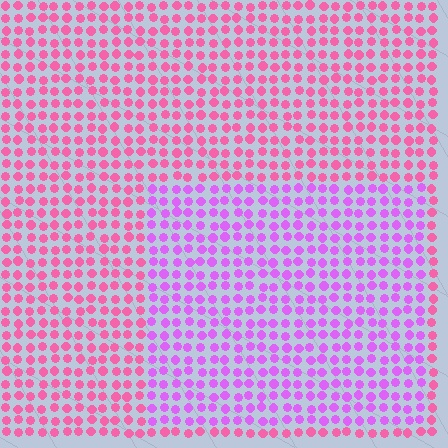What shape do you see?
I see a rectangle.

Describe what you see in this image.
The image is filled with small pink elements in a uniform arrangement. A rectangle-shaped region is visible where the elements are tinted to a slightly different hue, forming a subtle color boundary.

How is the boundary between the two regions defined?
The boundary is defined purely by a slight shift in hue (about 41 degrees). Spacing, size, and orientation are identical on both sides.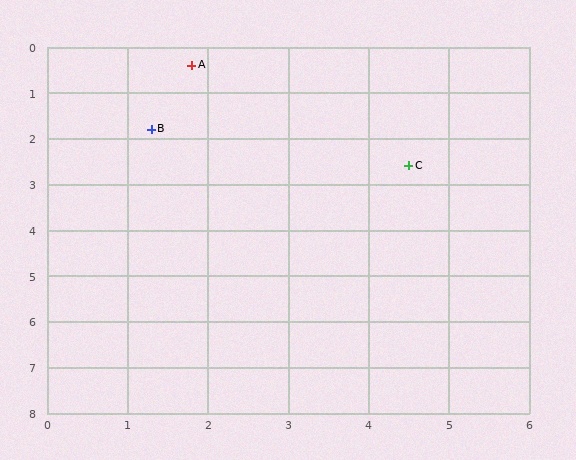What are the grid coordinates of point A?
Point A is at approximately (1.8, 0.4).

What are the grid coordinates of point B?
Point B is at approximately (1.3, 1.8).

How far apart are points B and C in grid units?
Points B and C are about 3.3 grid units apart.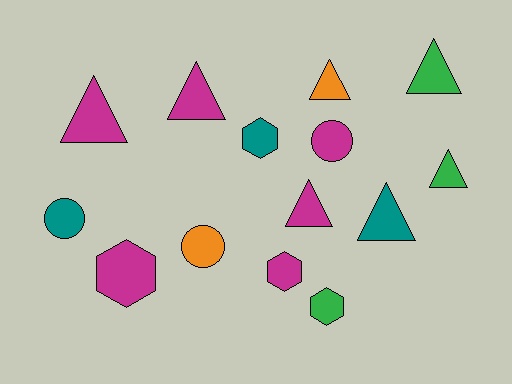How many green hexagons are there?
There is 1 green hexagon.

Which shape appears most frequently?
Triangle, with 7 objects.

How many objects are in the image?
There are 14 objects.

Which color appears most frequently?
Magenta, with 6 objects.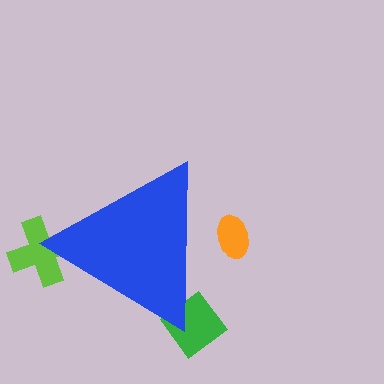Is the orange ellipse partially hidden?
Yes, the orange ellipse is partially hidden behind the blue triangle.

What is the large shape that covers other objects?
A blue triangle.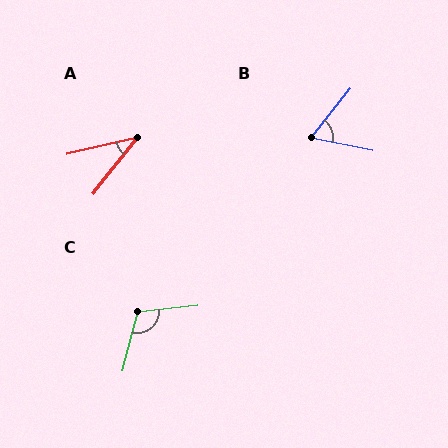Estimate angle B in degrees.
Approximately 63 degrees.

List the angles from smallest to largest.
A (39°), B (63°), C (111°).